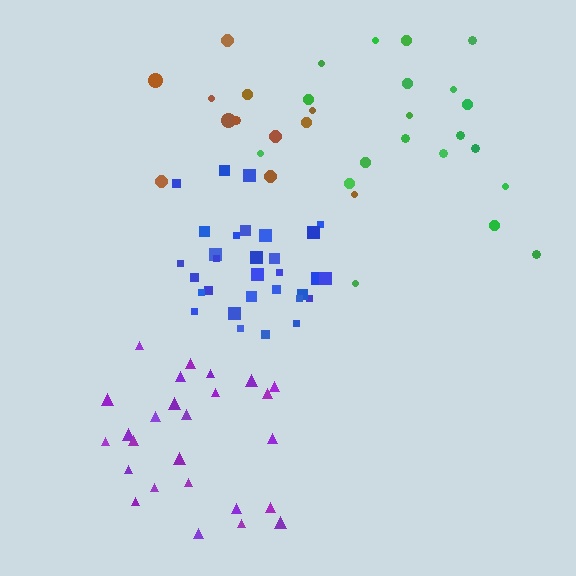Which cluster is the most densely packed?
Blue.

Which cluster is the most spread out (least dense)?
Brown.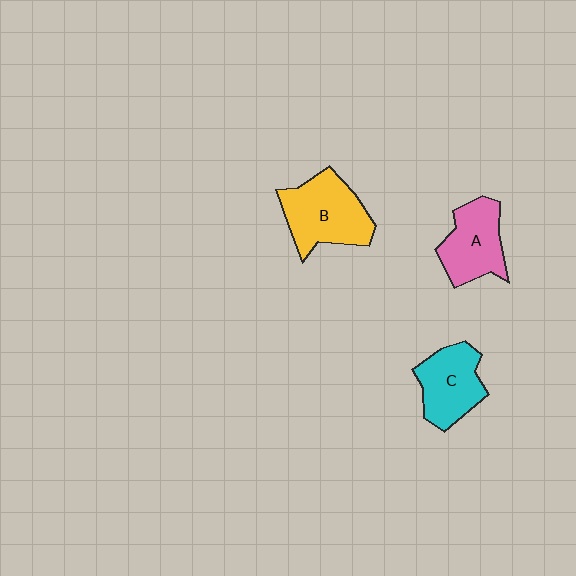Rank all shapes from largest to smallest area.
From largest to smallest: B (yellow), A (pink), C (cyan).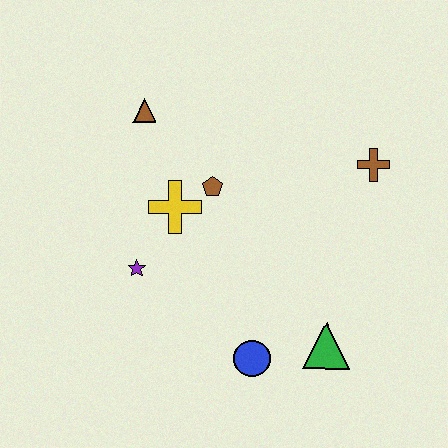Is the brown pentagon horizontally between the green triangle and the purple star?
Yes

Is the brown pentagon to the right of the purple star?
Yes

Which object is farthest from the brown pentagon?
The green triangle is farthest from the brown pentagon.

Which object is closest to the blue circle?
The green triangle is closest to the blue circle.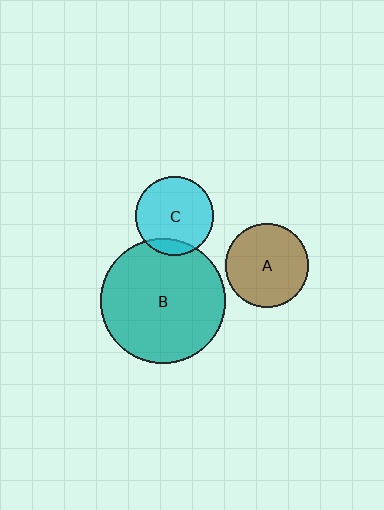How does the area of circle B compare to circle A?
Approximately 2.2 times.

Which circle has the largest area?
Circle B (teal).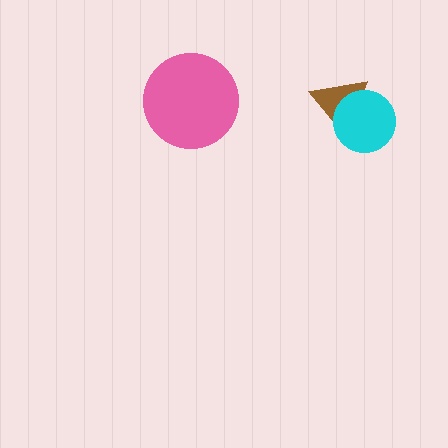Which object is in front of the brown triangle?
The cyan circle is in front of the brown triangle.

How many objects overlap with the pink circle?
0 objects overlap with the pink circle.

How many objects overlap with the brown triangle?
1 object overlaps with the brown triangle.